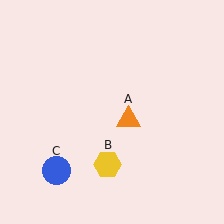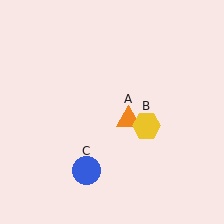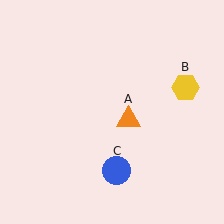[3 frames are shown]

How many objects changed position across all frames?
2 objects changed position: yellow hexagon (object B), blue circle (object C).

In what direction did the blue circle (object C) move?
The blue circle (object C) moved right.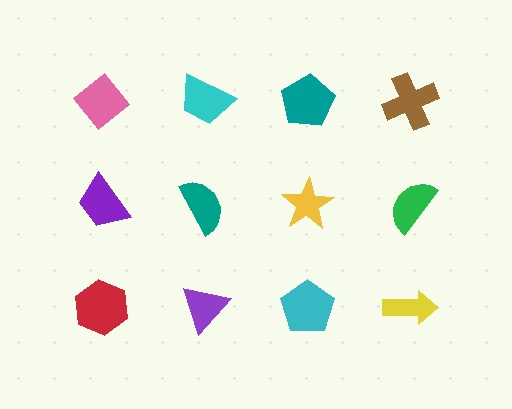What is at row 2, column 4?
A green semicircle.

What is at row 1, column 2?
A cyan trapezoid.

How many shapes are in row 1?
4 shapes.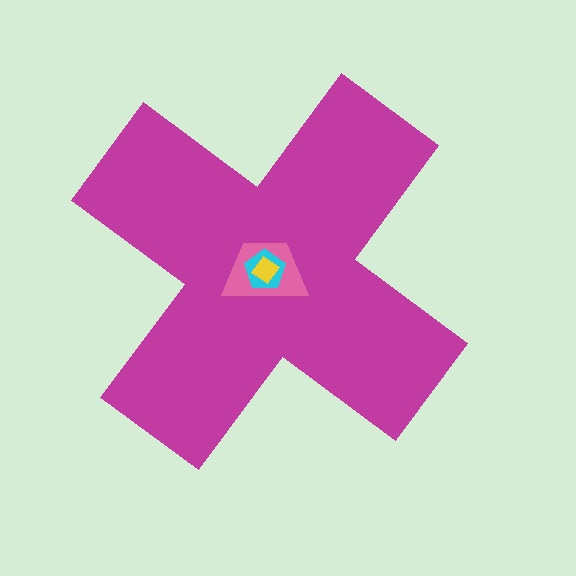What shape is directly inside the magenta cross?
The pink trapezoid.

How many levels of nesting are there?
4.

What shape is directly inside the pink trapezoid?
The cyan pentagon.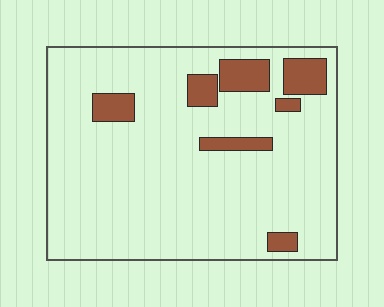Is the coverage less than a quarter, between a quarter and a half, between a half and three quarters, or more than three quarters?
Less than a quarter.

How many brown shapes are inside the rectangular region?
7.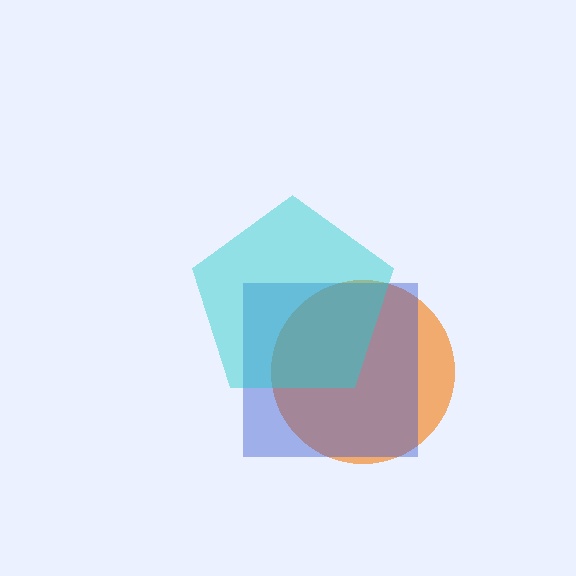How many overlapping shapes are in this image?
There are 3 overlapping shapes in the image.